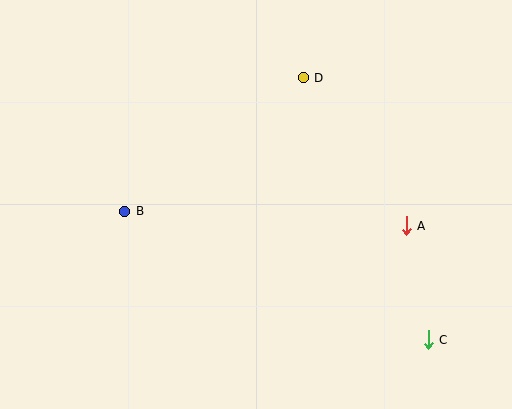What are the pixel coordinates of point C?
Point C is at (428, 340).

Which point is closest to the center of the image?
Point B at (125, 211) is closest to the center.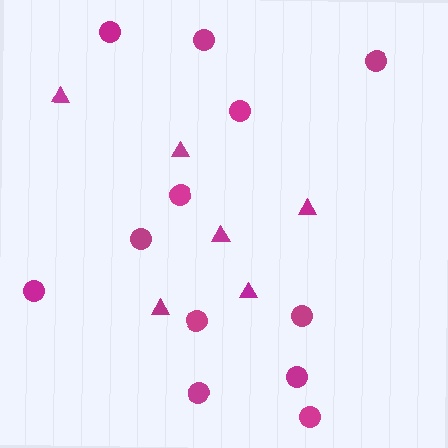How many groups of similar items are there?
There are 2 groups: one group of triangles (6) and one group of circles (12).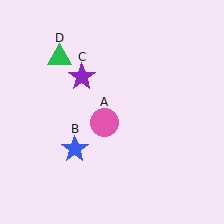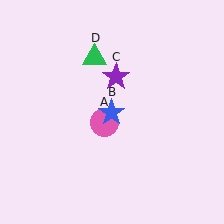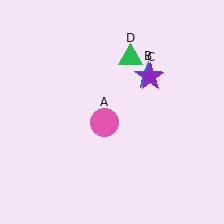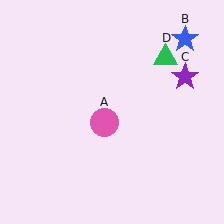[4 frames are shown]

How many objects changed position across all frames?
3 objects changed position: blue star (object B), purple star (object C), green triangle (object D).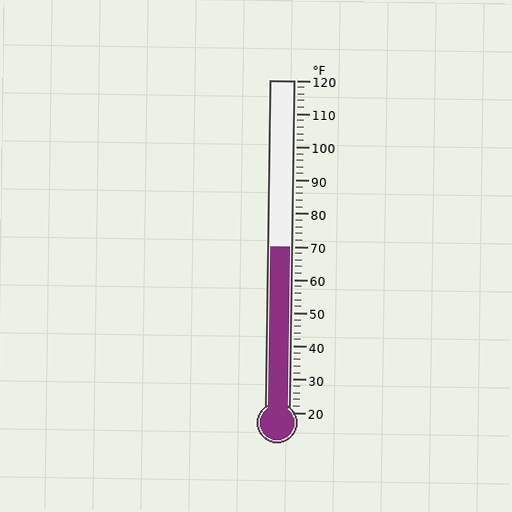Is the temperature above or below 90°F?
The temperature is below 90°F.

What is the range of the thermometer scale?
The thermometer scale ranges from 20°F to 120°F.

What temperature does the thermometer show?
The thermometer shows approximately 70°F.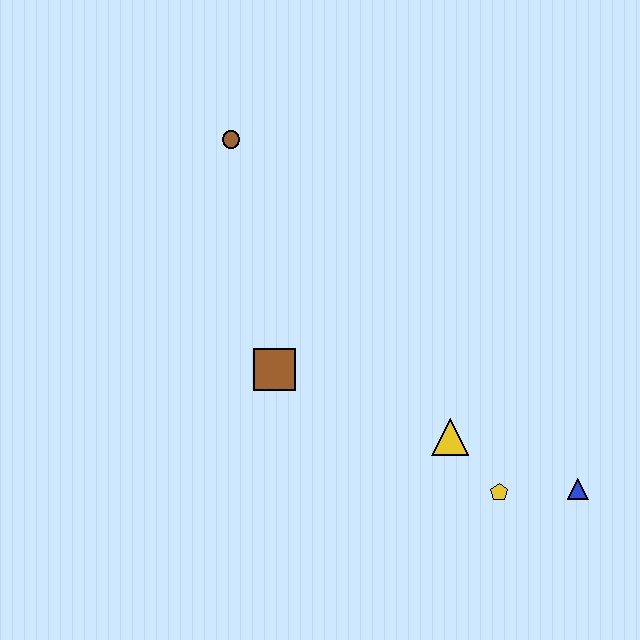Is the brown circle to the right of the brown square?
No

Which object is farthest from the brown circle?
The blue triangle is farthest from the brown circle.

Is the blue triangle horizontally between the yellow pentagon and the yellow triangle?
No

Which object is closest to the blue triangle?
The yellow pentagon is closest to the blue triangle.